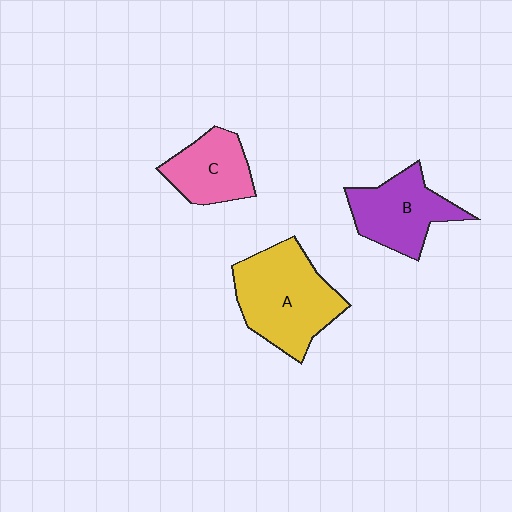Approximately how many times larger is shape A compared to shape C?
Approximately 1.7 times.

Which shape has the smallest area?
Shape C (pink).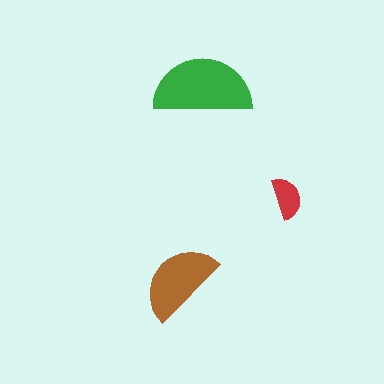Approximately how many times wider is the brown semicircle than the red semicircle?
About 2 times wider.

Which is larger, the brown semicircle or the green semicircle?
The green one.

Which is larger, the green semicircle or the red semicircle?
The green one.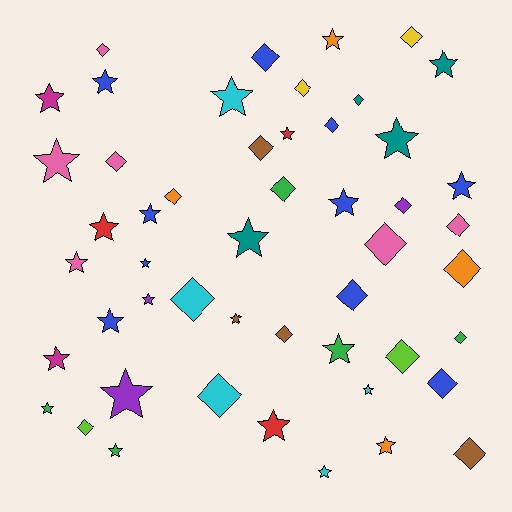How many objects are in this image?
There are 50 objects.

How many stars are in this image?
There are 27 stars.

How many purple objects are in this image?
There are 3 purple objects.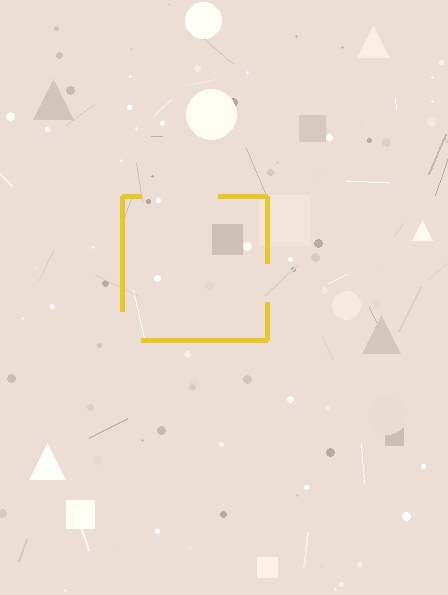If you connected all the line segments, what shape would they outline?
They would outline a square.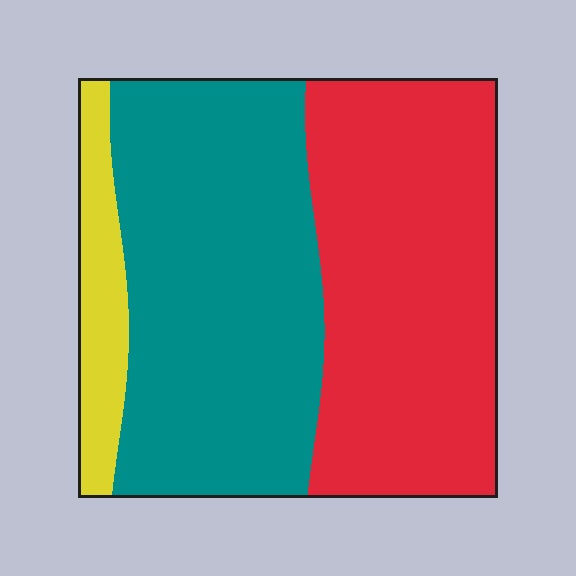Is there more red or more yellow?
Red.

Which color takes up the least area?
Yellow, at roughly 10%.